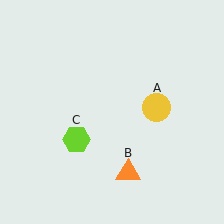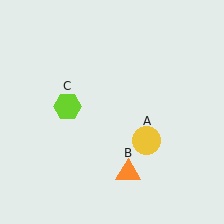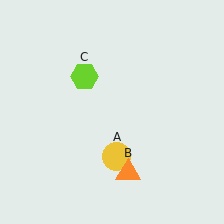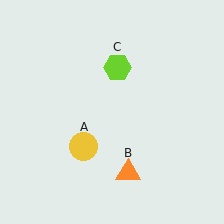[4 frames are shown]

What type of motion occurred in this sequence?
The yellow circle (object A), lime hexagon (object C) rotated clockwise around the center of the scene.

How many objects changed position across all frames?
2 objects changed position: yellow circle (object A), lime hexagon (object C).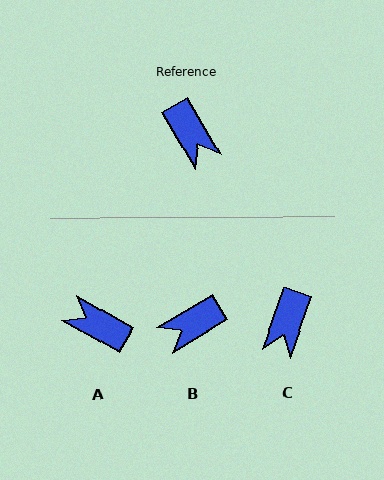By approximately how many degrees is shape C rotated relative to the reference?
Approximately 50 degrees clockwise.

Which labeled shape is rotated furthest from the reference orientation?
A, about 150 degrees away.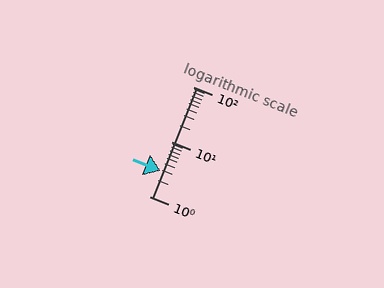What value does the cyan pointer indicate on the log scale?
The pointer indicates approximately 2.9.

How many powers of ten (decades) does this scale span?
The scale spans 2 decades, from 1 to 100.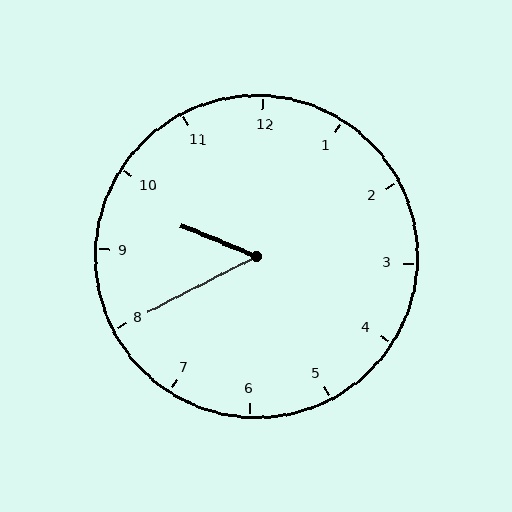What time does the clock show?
9:40.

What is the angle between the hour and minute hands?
Approximately 50 degrees.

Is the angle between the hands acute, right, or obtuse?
It is acute.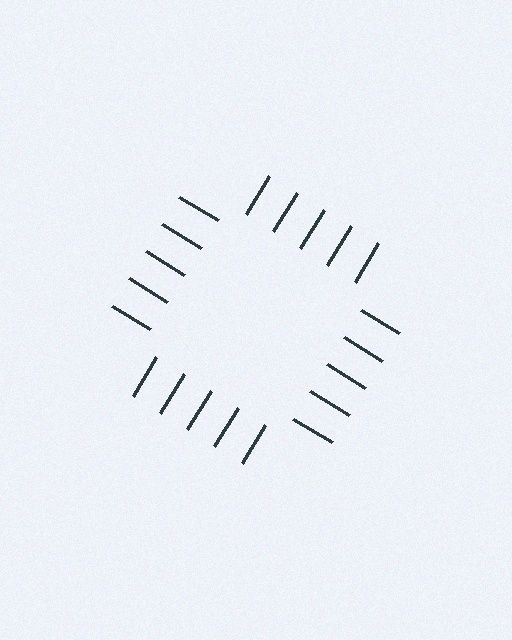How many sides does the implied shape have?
4 sides — the line-ends trace a square.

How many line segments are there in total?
20 — 5 along each of the 4 edges.